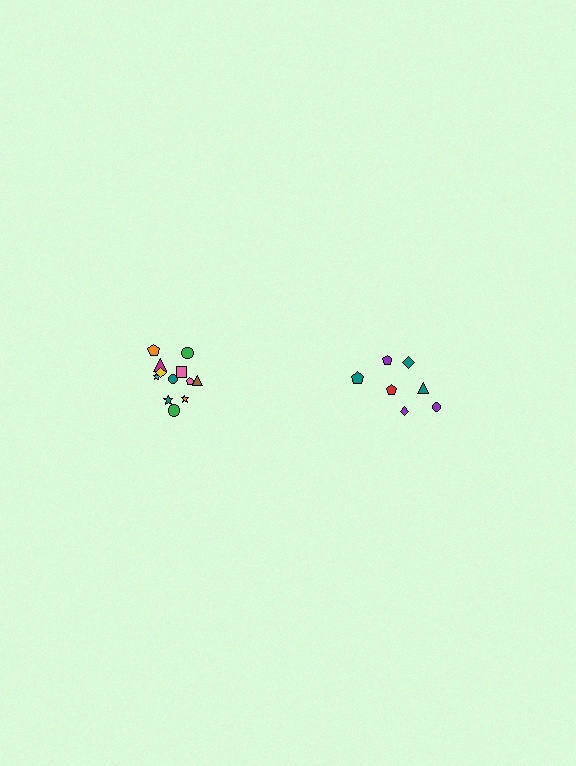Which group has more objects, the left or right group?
The left group.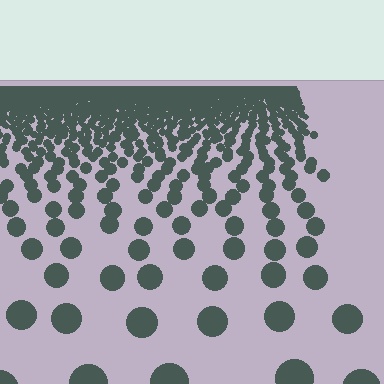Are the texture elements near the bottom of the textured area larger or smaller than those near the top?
Larger. Near the bottom, elements are closer to the viewer and appear at a bigger on-screen size.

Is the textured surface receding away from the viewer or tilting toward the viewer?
The surface is receding away from the viewer. Texture elements get smaller and denser toward the top.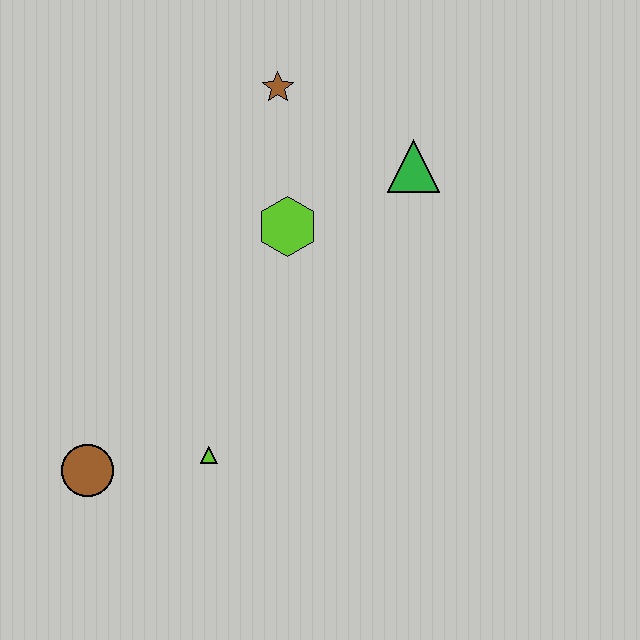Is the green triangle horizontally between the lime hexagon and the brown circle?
No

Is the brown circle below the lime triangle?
Yes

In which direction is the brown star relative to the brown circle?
The brown star is above the brown circle.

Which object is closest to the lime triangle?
The brown circle is closest to the lime triangle.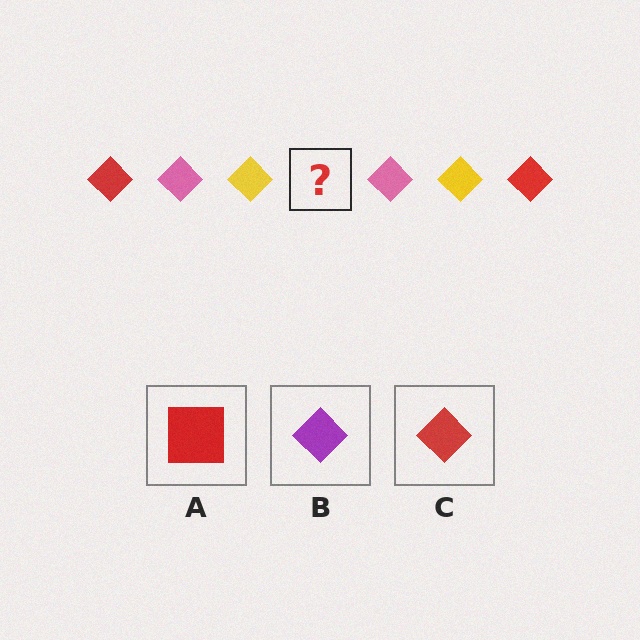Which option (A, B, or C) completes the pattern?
C.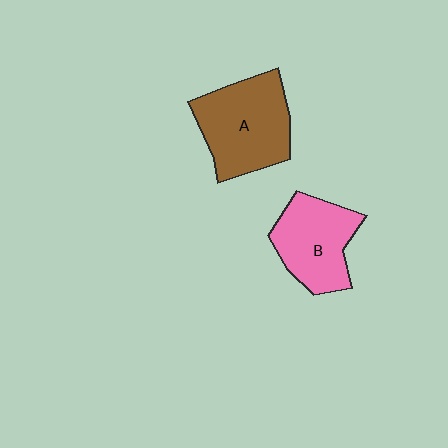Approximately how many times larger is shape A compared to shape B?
Approximately 1.2 times.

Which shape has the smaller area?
Shape B (pink).